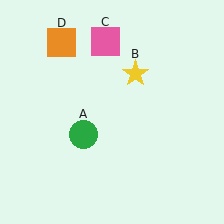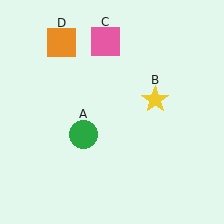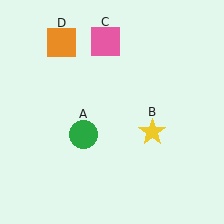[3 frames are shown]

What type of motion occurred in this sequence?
The yellow star (object B) rotated clockwise around the center of the scene.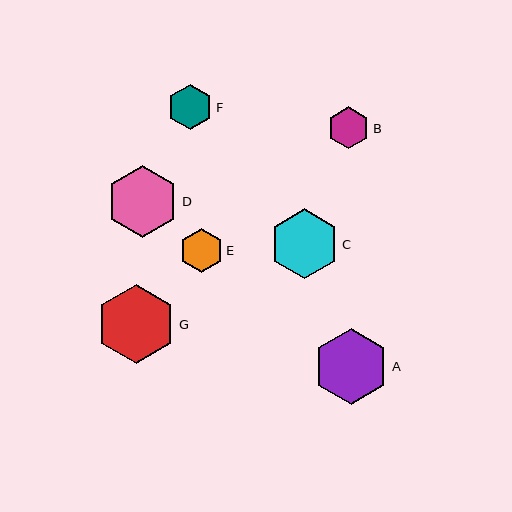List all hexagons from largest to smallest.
From largest to smallest: G, A, D, C, F, E, B.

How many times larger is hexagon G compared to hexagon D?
Hexagon G is approximately 1.1 times the size of hexagon D.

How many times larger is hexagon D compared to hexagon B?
Hexagon D is approximately 1.7 times the size of hexagon B.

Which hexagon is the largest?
Hexagon G is the largest with a size of approximately 79 pixels.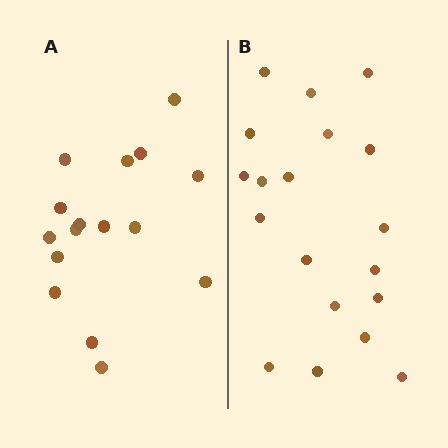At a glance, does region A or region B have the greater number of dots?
Region B (the right region) has more dots.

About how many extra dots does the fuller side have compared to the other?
Region B has just a few more — roughly 2 or 3 more dots than region A.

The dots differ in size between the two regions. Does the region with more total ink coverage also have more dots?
No. Region A has more total ink coverage because its dots are larger, but region B actually contains more individual dots. Total area can be misleading — the number of items is what matters here.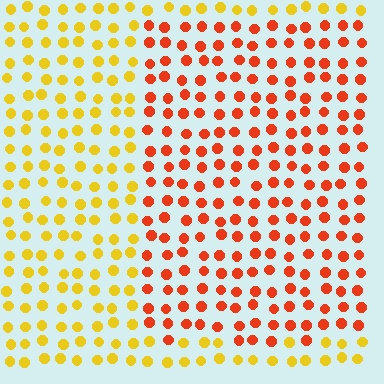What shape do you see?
I see a rectangle.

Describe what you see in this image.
The image is filled with small yellow elements in a uniform arrangement. A rectangle-shaped region is visible where the elements are tinted to a slightly different hue, forming a subtle color boundary.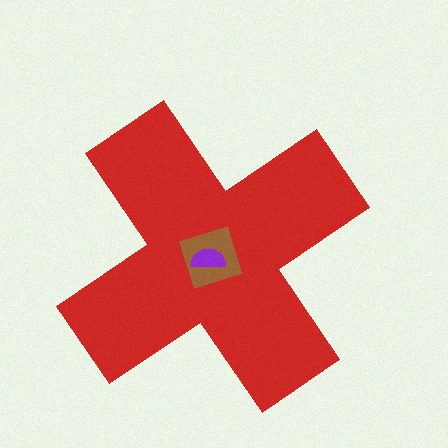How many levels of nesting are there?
3.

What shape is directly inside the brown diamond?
The purple semicircle.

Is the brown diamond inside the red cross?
Yes.